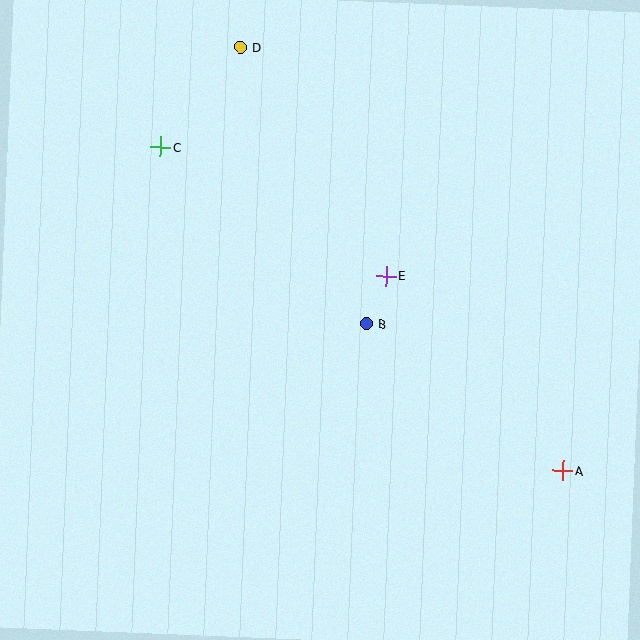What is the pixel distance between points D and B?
The distance between D and B is 304 pixels.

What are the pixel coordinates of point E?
Point E is at (386, 276).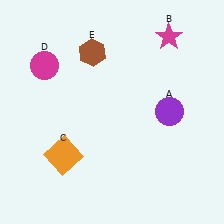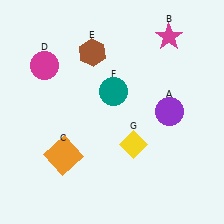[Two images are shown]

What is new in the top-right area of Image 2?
A teal circle (F) was added in the top-right area of Image 2.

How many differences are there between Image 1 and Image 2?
There are 2 differences between the two images.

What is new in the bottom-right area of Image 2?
A yellow diamond (G) was added in the bottom-right area of Image 2.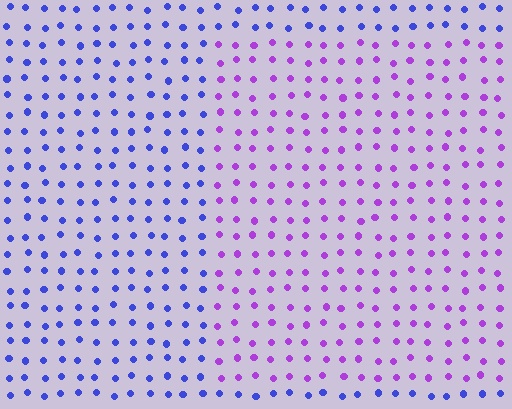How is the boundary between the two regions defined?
The boundary is defined purely by a slight shift in hue (about 47 degrees). Spacing, size, and orientation are identical on both sides.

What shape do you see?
I see a rectangle.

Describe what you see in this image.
The image is filled with small blue elements in a uniform arrangement. A rectangle-shaped region is visible where the elements are tinted to a slightly different hue, forming a subtle color boundary.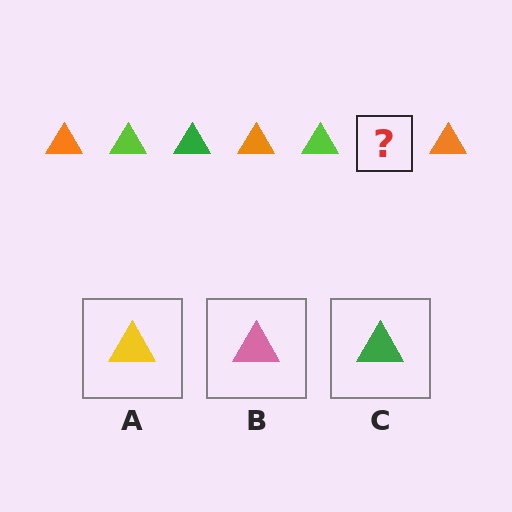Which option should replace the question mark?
Option C.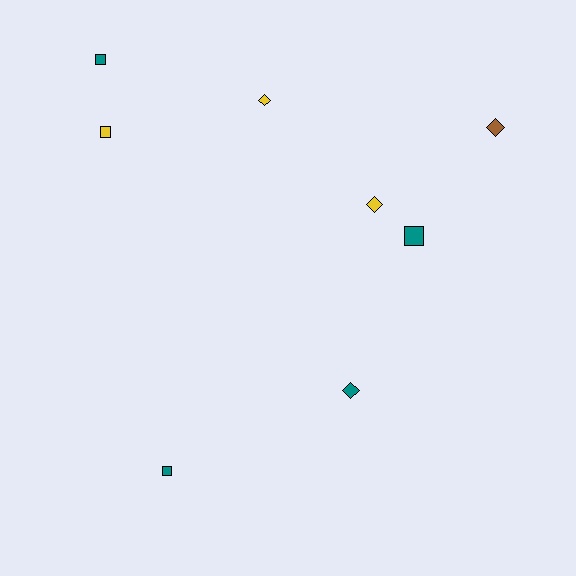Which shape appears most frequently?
Diamond, with 4 objects.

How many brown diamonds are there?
There is 1 brown diamond.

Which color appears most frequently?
Teal, with 4 objects.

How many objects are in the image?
There are 8 objects.